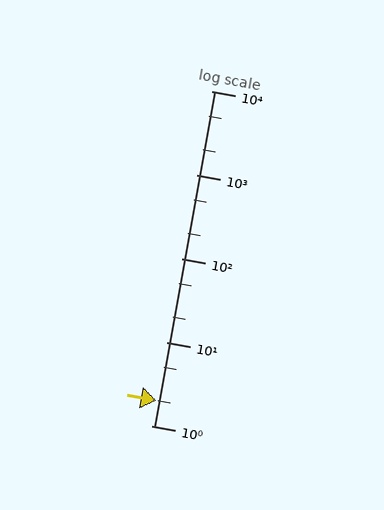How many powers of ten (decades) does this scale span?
The scale spans 4 decades, from 1 to 10000.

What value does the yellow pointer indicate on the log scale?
The pointer indicates approximately 2.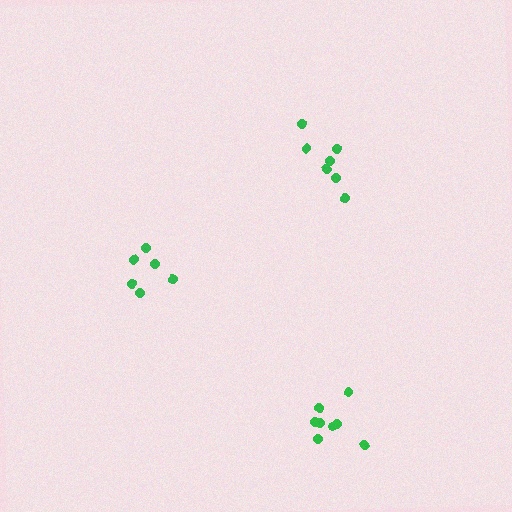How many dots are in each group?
Group 1: 8 dots, Group 2: 6 dots, Group 3: 7 dots (21 total).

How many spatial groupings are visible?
There are 3 spatial groupings.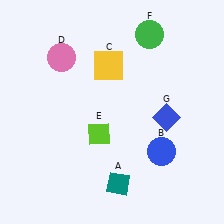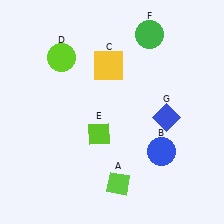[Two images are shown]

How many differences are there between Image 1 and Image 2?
There are 2 differences between the two images.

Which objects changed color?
A changed from teal to lime. D changed from pink to lime.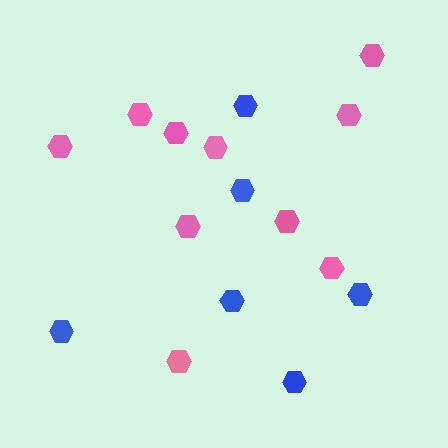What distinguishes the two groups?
There are 2 groups: one group of blue hexagons (6) and one group of pink hexagons (10).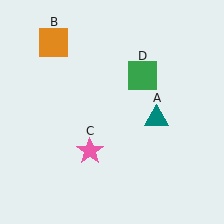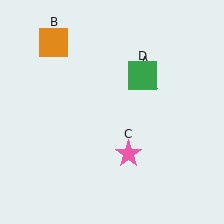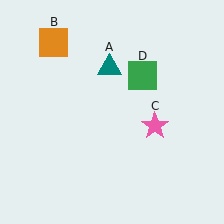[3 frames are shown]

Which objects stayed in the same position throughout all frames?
Orange square (object B) and green square (object D) remained stationary.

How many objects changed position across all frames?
2 objects changed position: teal triangle (object A), pink star (object C).